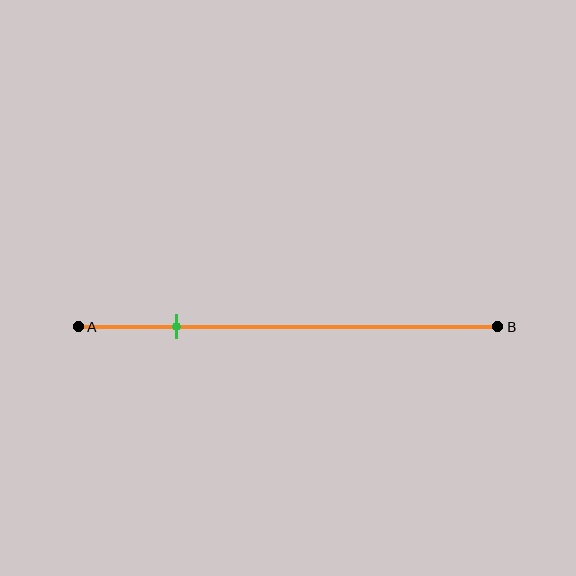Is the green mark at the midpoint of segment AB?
No, the mark is at about 25% from A, not at the 50% midpoint.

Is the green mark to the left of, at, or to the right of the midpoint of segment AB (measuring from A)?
The green mark is to the left of the midpoint of segment AB.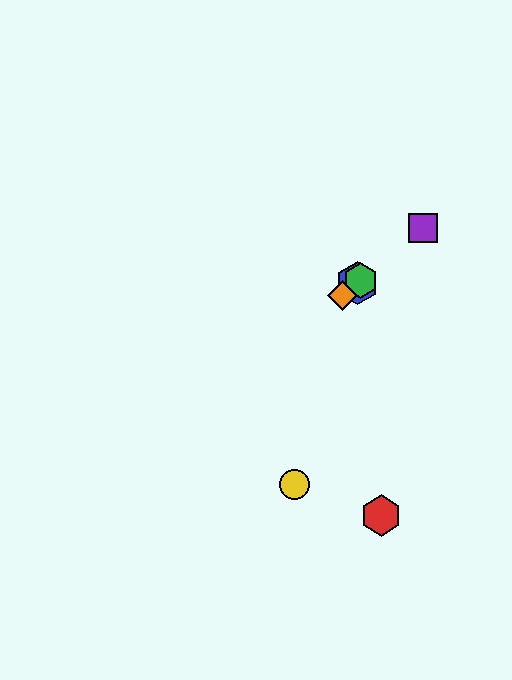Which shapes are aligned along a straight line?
The blue hexagon, the green hexagon, the purple square, the orange diamond are aligned along a straight line.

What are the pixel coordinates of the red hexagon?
The red hexagon is at (381, 516).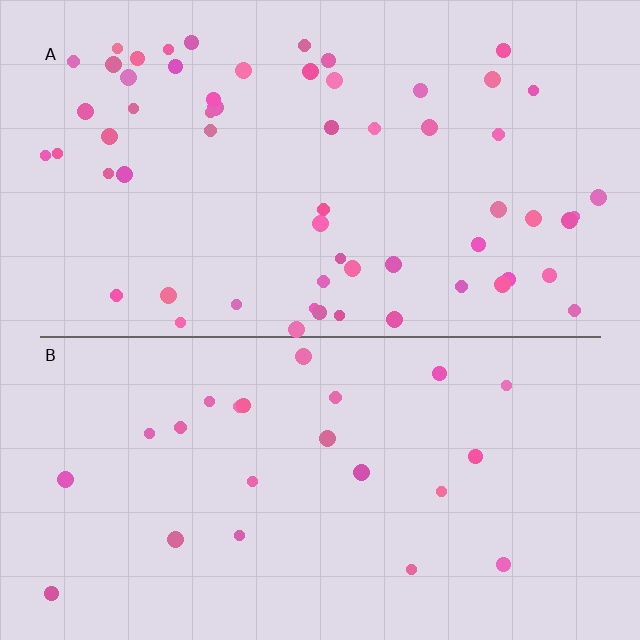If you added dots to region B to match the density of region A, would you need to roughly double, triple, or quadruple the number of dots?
Approximately triple.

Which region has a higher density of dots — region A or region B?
A (the top).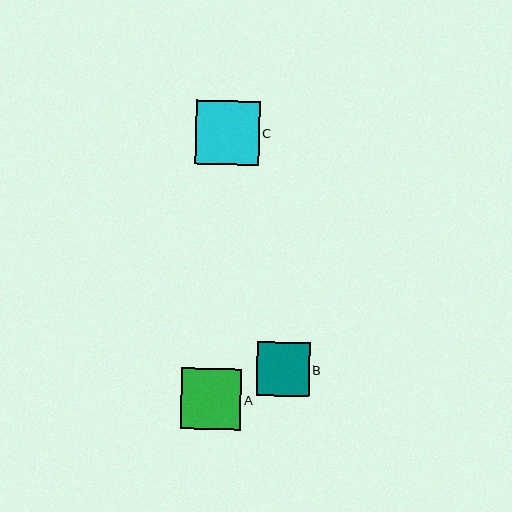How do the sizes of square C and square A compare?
Square C and square A are approximately the same size.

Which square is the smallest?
Square B is the smallest with a size of approximately 53 pixels.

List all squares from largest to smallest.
From largest to smallest: C, A, B.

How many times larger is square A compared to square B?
Square A is approximately 1.1 times the size of square B.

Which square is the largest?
Square C is the largest with a size of approximately 64 pixels.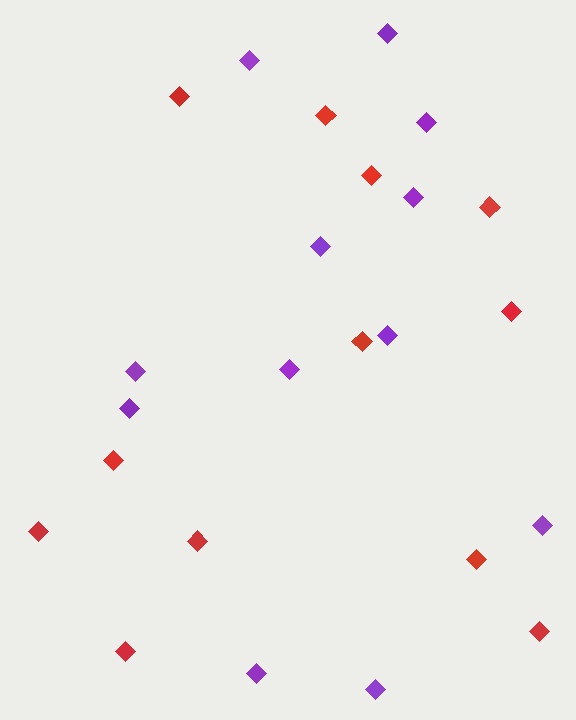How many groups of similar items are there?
There are 2 groups: one group of red diamonds (12) and one group of purple diamonds (12).